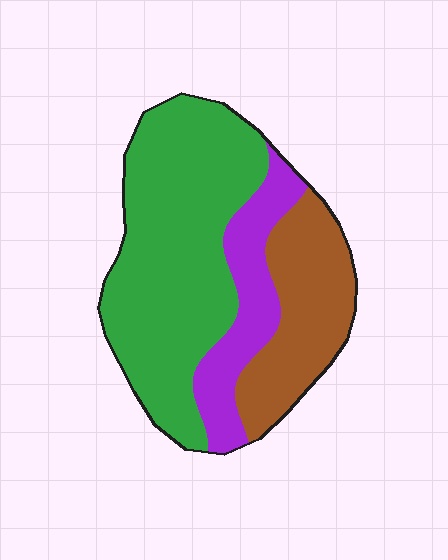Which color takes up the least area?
Purple, at roughly 20%.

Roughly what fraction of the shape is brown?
Brown covers about 25% of the shape.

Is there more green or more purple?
Green.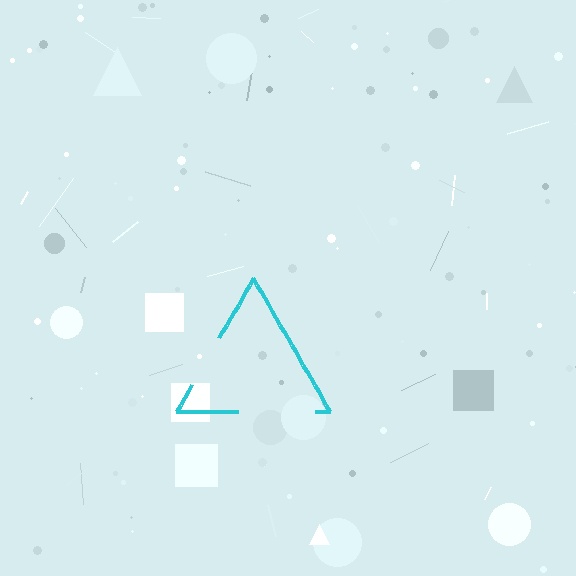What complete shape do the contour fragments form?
The contour fragments form a triangle.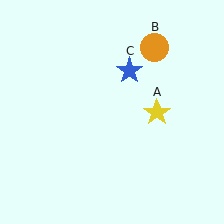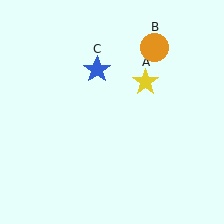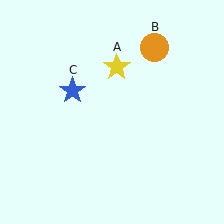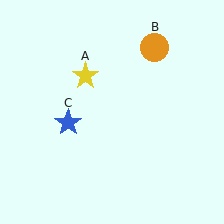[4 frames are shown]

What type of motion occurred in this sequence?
The yellow star (object A), blue star (object C) rotated counterclockwise around the center of the scene.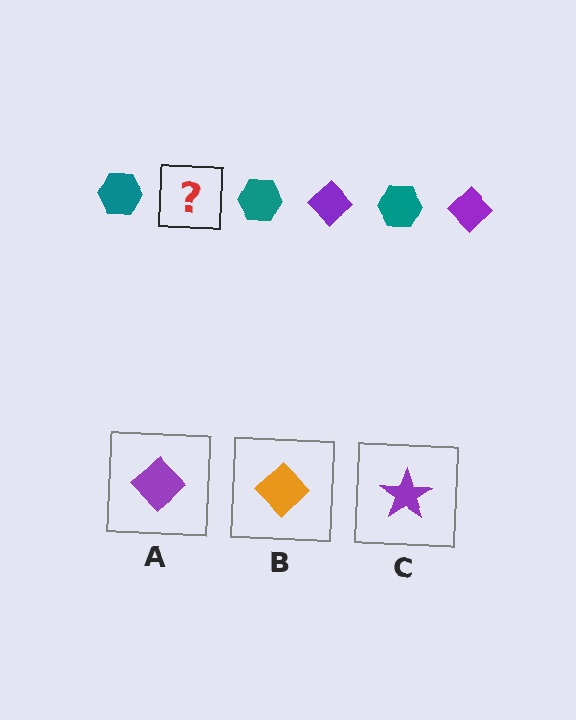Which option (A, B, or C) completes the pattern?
A.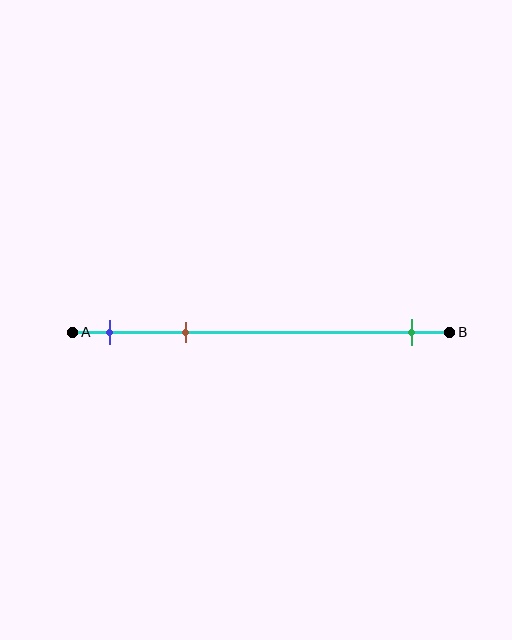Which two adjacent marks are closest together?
The blue and brown marks are the closest adjacent pair.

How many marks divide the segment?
There are 3 marks dividing the segment.